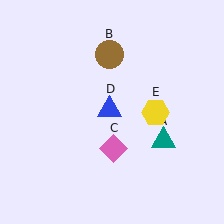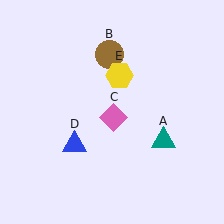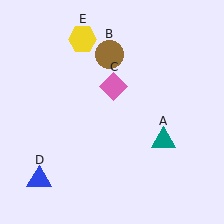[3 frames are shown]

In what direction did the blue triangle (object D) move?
The blue triangle (object D) moved down and to the left.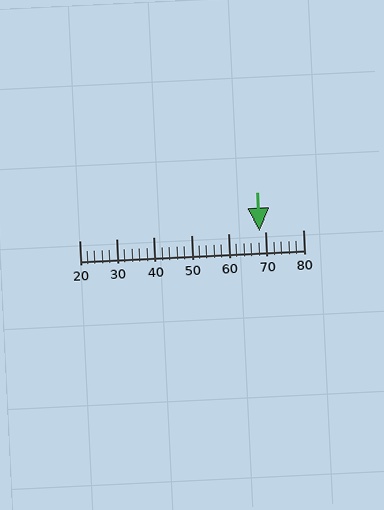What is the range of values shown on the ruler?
The ruler shows values from 20 to 80.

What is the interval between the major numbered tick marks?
The major tick marks are spaced 10 units apart.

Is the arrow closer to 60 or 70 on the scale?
The arrow is closer to 70.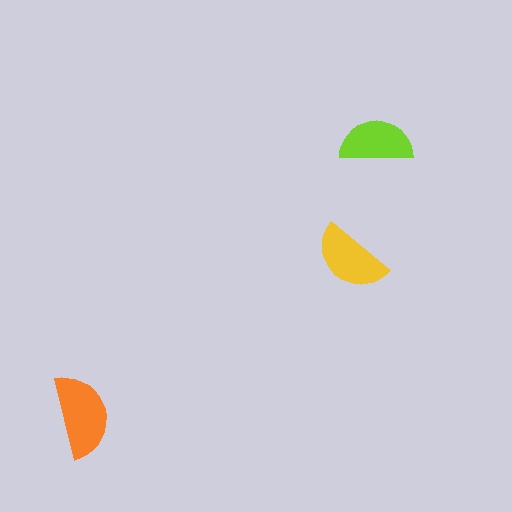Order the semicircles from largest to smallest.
the orange one, the yellow one, the lime one.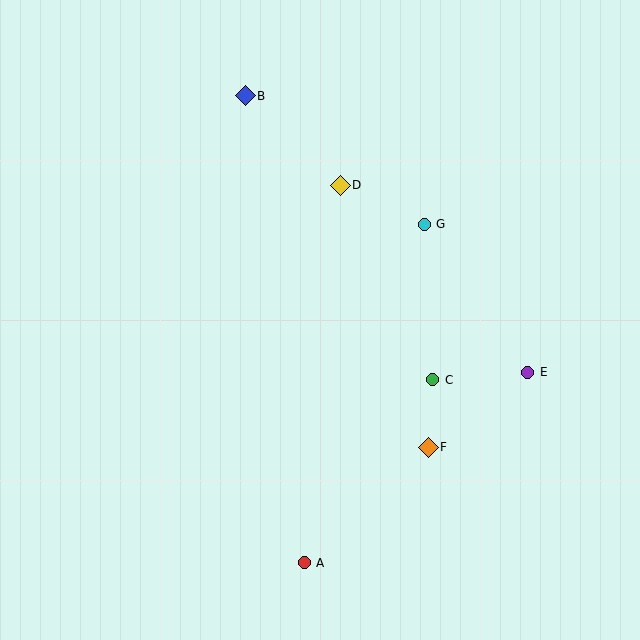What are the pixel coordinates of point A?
Point A is at (304, 563).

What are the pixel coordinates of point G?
Point G is at (424, 224).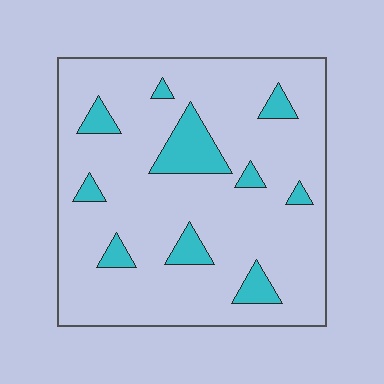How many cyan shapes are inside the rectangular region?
10.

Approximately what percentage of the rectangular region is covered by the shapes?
Approximately 15%.